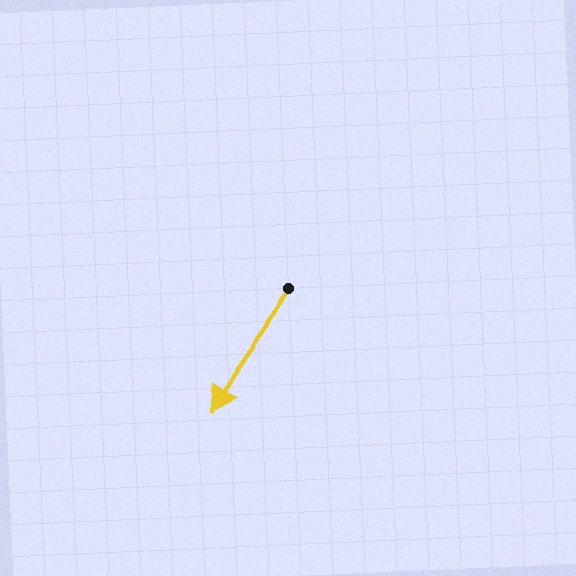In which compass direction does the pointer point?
Southwest.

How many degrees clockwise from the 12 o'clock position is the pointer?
Approximately 214 degrees.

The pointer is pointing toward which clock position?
Roughly 7 o'clock.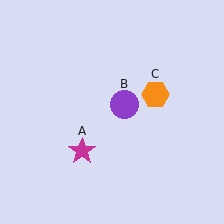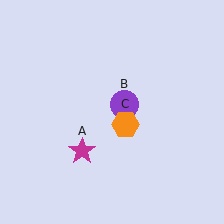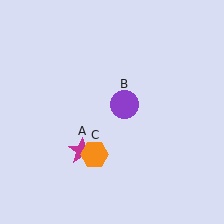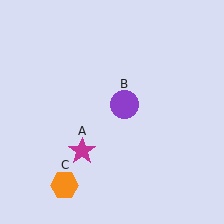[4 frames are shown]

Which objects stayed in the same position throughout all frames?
Magenta star (object A) and purple circle (object B) remained stationary.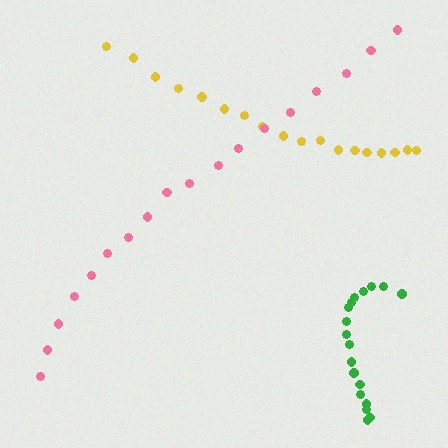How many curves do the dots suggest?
There are 3 distinct paths.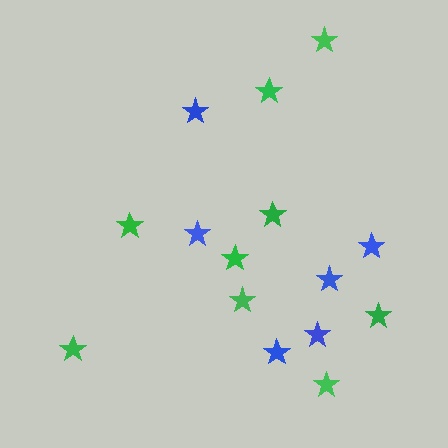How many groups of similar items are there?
There are 2 groups: one group of blue stars (6) and one group of green stars (9).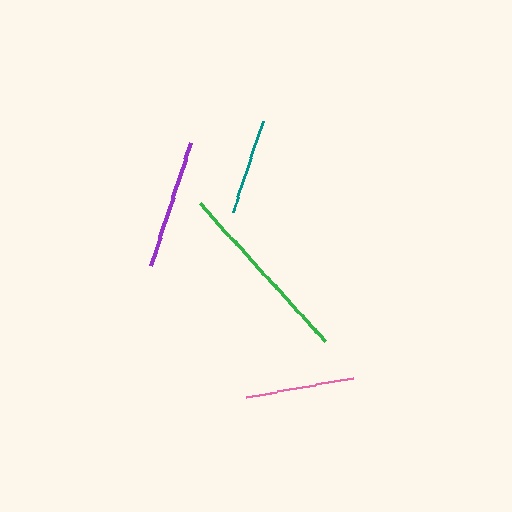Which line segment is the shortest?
The teal line is the shortest at approximately 95 pixels.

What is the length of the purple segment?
The purple segment is approximately 130 pixels long.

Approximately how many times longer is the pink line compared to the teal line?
The pink line is approximately 1.1 times the length of the teal line.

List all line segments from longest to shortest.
From longest to shortest: green, purple, pink, teal.